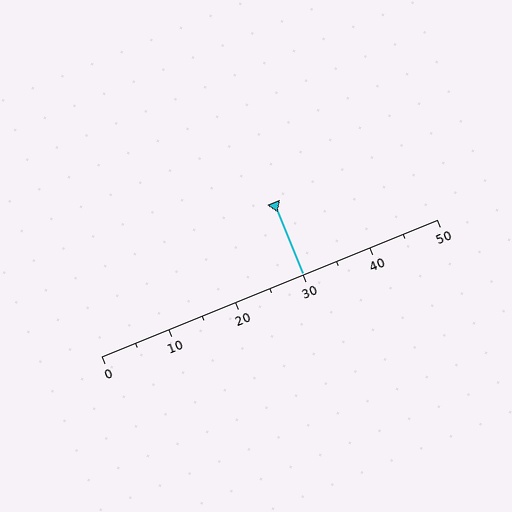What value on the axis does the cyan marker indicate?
The marker indicates approximately 30.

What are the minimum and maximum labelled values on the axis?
The axis runs from 0 to 50.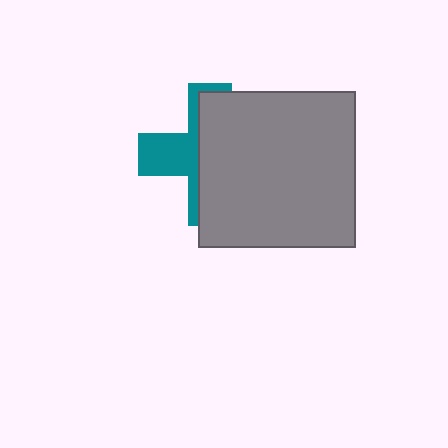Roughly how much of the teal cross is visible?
A small part of it is visible (roughly 36%).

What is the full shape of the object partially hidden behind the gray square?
The partially hidden object is a teal cross.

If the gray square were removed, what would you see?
You would see the complete teal cross.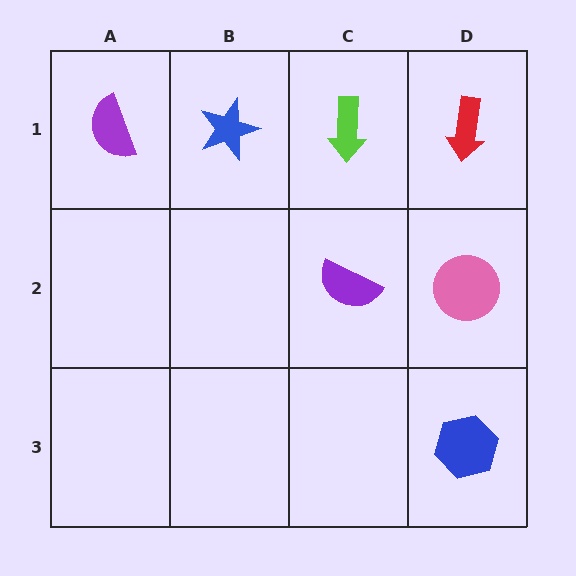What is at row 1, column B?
A blue star.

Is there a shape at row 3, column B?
No, that cell is empty.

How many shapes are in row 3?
1 shape.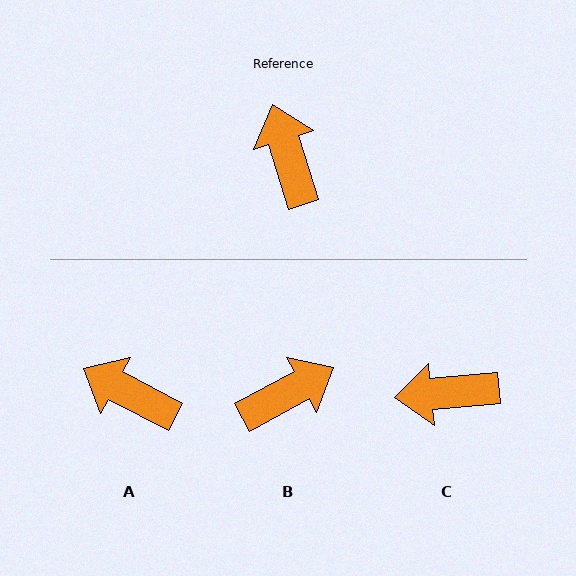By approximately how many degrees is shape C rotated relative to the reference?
Approximately 78 degrees counter-clockwise.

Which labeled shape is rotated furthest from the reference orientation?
B, about 79 degrees away.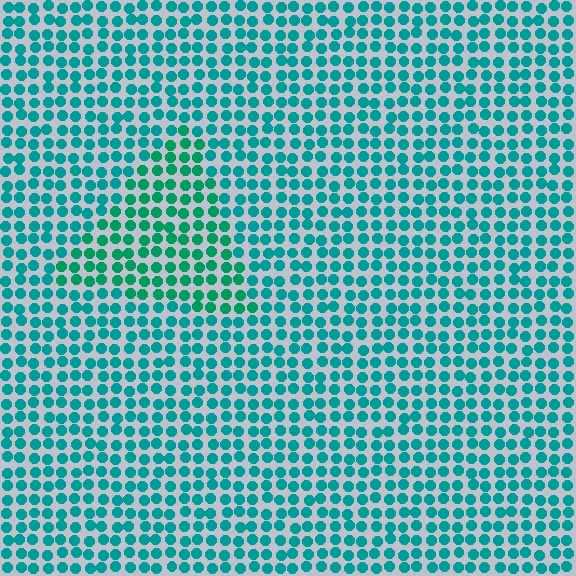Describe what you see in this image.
The image is filled with small teal elements in a uniform arrangement. A triangle-shaped region is visible where the elements are tinted to a slightly different hue, forming a subtle color boundary.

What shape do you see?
I see a triangle.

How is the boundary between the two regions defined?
The boundary is defined purely by a slight shift in hue (about 22 degrees). Spacing, size, and orientation are identical on both sides.